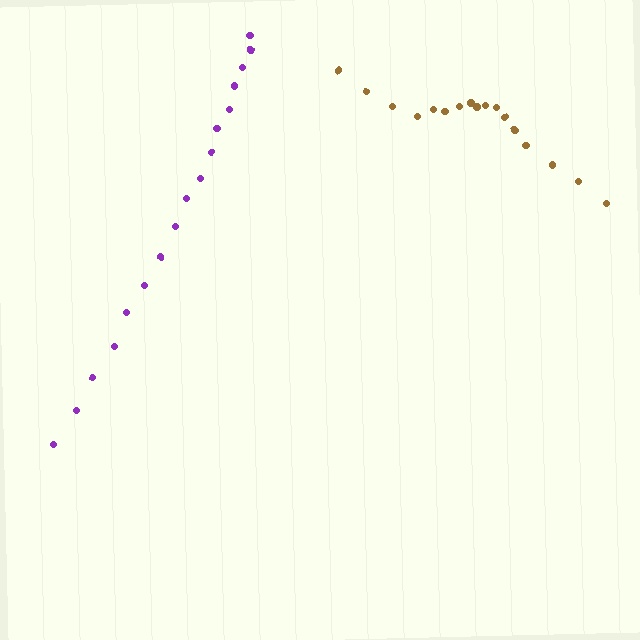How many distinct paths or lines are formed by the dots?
There are 2 distinct paths.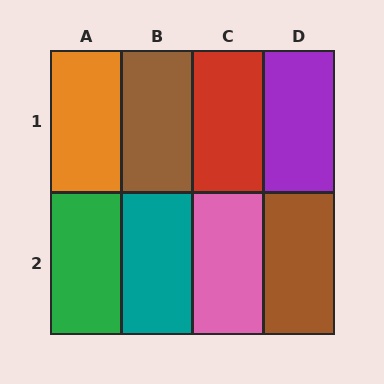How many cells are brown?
2 cells are brown.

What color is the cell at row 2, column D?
Brown.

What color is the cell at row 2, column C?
Pink.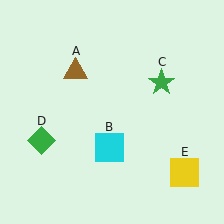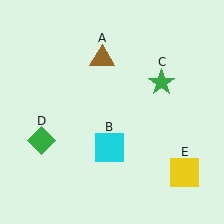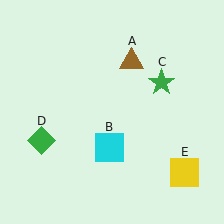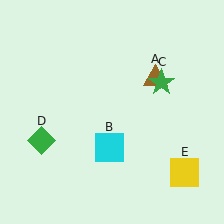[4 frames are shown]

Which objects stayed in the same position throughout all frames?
Cyan square (object B) and green star (object C) and green diamond (object D) and yellow square (object E) remained stationary.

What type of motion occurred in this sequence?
The brown triangle (object A) rotated clockwise around the center of the scene.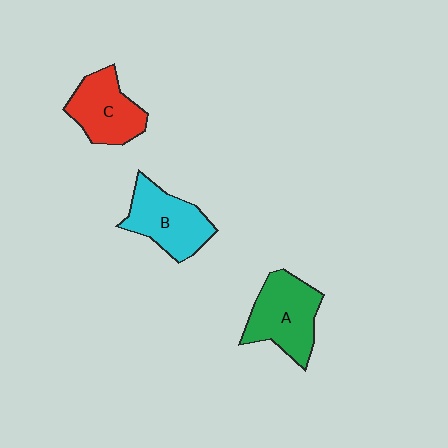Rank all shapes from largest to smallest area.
From largest to smallest: A (green), B (cyan), C (red).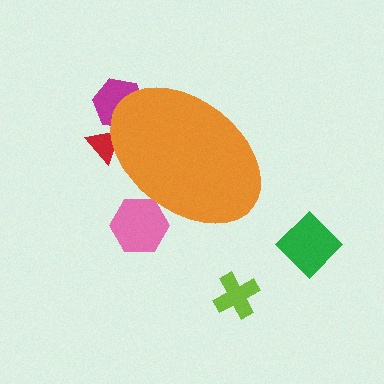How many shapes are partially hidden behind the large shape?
3 shapes are partially hidden.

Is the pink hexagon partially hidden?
Yes, the pink hexagon is partially hidden behind the orange ellipse.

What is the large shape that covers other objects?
An orange ellipse.